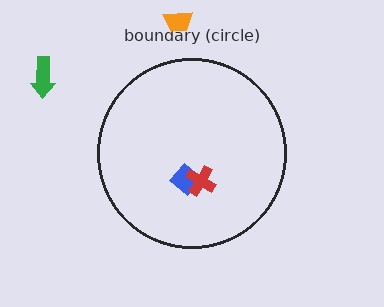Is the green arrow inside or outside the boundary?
Outside.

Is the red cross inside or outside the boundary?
Inside.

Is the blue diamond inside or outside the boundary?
Inside.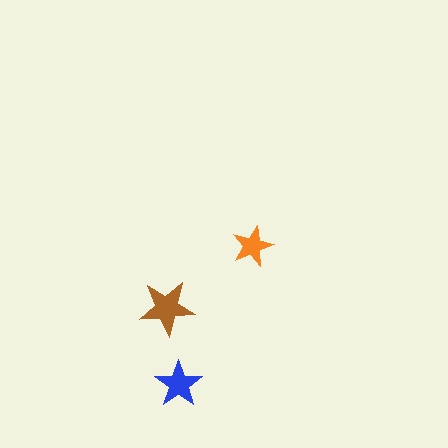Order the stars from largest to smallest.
the brown one, the blue one, the orange one.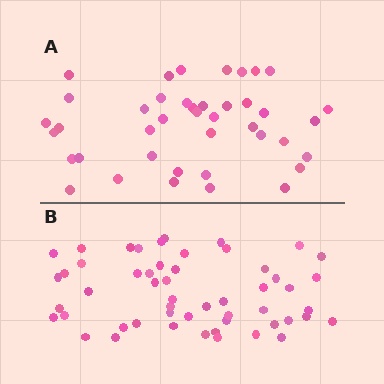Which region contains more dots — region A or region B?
Region B (the bottom region) has more dots.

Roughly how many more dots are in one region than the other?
Region B has roughly 12 or so more dots than region A.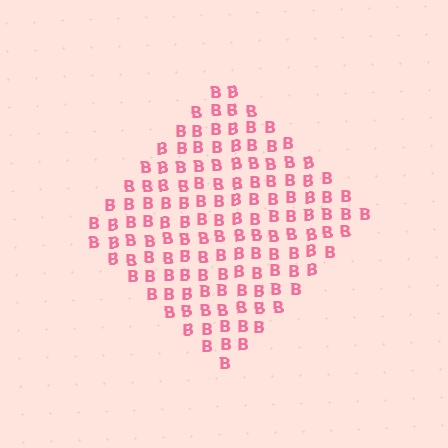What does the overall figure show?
The overall figure shows a diamond.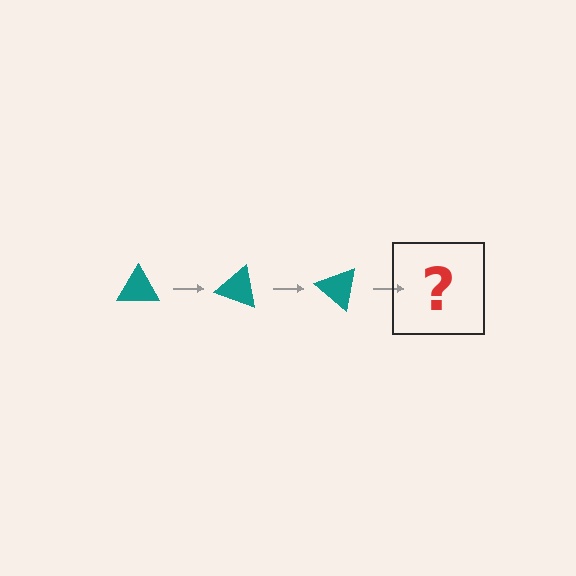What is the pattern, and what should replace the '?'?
The pattern is that the triangle rotates 20 degrees each step. The '?' should be a teal triangle rotated 60 degrees.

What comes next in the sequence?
The next element should be a teal triangle rotated 60 degrees.